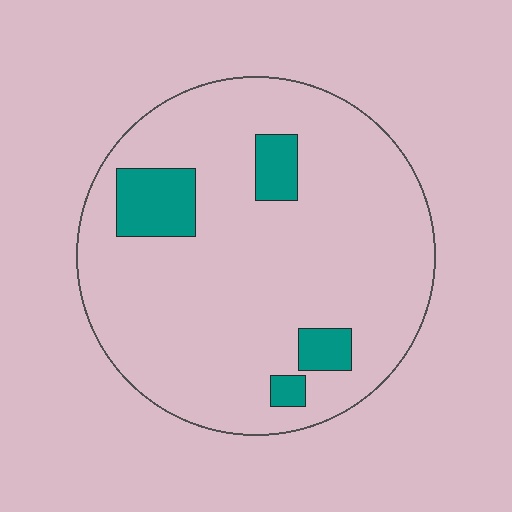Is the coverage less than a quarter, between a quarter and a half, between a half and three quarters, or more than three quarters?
Less than a quarter.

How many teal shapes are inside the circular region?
4.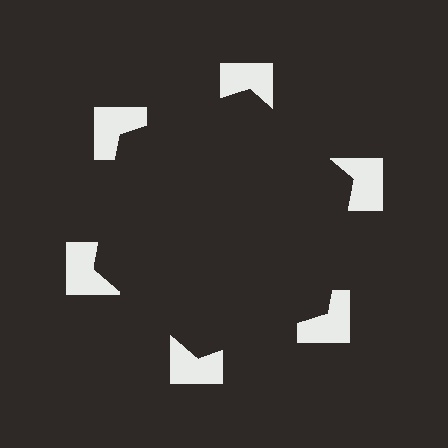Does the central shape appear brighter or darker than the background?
It typically appears slightly darker than the background, even though no actual brightness change is drawn.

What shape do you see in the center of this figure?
An illusory hexagon — its edges are inferred from the aligned wedge cuts in the notched squares, not physically drawn.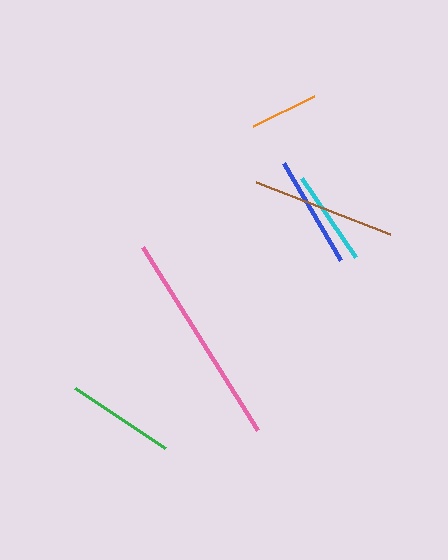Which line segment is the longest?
The pink line is the longest at approximately 216 pixels.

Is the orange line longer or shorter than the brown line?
The brown line is longer than the orange line.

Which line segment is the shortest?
The orange line is the shortest at approximately 69 pixels.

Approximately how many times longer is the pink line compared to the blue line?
The pink line is approximately 1.9 times the length of the blue line.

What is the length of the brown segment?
The brown segment is approximately 143 pixels long.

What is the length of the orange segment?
The orange segment is approximately 69 pixels long.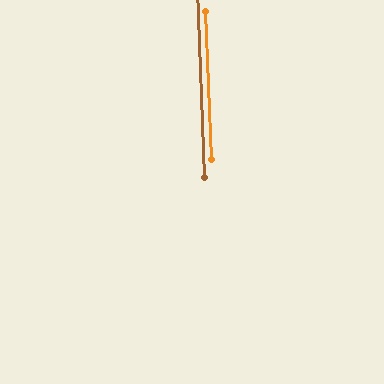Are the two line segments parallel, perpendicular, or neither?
Parallel — their directions differ by only 0.3°.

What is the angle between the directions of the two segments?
Approximately 0 degrees.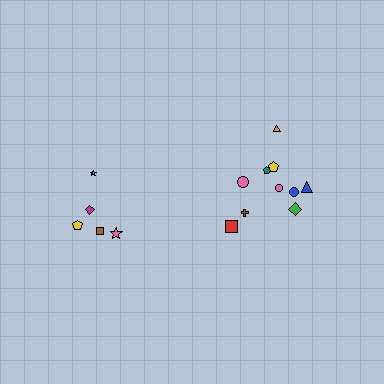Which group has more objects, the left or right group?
The right group.